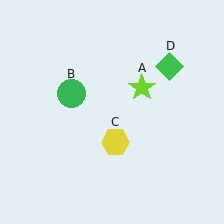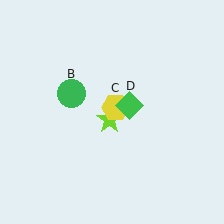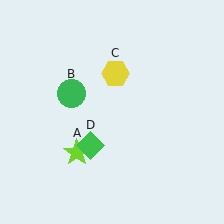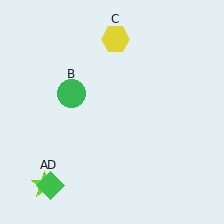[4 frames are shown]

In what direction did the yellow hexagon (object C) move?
The yellow hexagon (object C) moved up.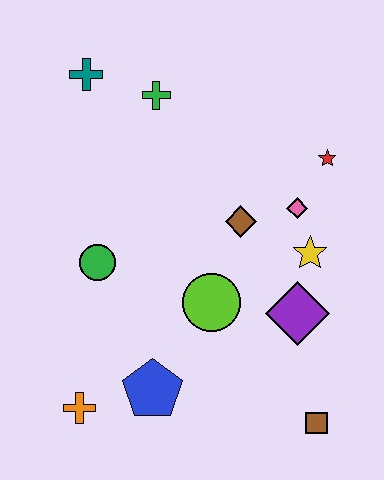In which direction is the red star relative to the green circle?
The red star is to the right of the green circle.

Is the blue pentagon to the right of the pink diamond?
No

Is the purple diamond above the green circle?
No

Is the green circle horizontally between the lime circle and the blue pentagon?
No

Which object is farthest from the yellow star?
The teal cross is farthest from the yellow star.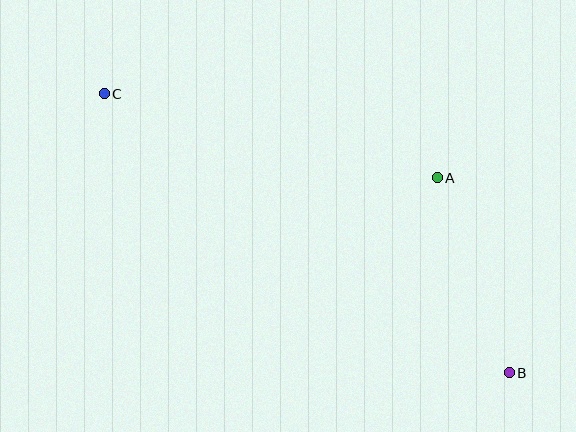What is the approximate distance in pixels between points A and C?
The distance between A and C is approximately 343 pixels.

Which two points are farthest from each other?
Points B and C are farthest from each other.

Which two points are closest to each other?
Points A and B are closest to each other.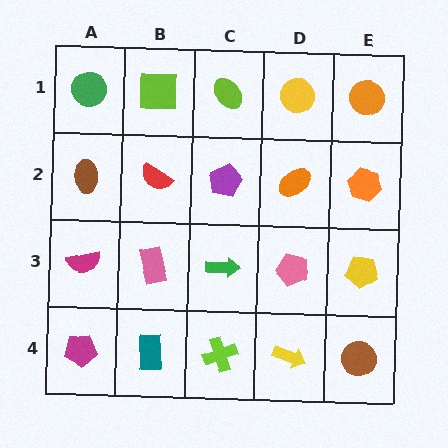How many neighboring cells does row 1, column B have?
3.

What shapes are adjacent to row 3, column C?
A purple pentagon (row 2, column C), a lime cross (row 4, column C), a pink rectangle (row 3, column B), a pink pentagon (row 3, column D).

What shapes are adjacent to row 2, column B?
A lime square (row 1, column B), a pink rectangle (row 3, column B), a brown ellipse (row 2, column A), a purple pentagon (row 2, column C).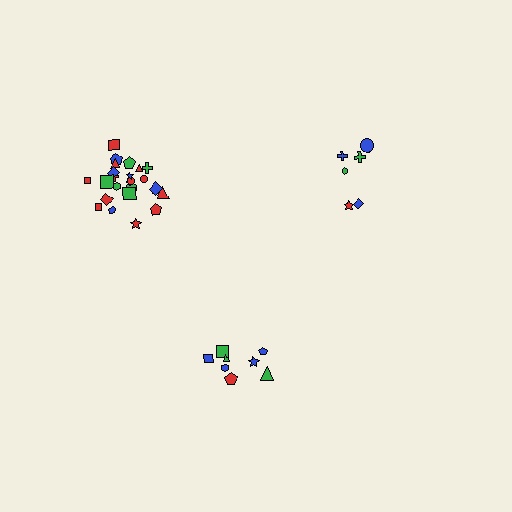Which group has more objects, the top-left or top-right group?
The top-left group.